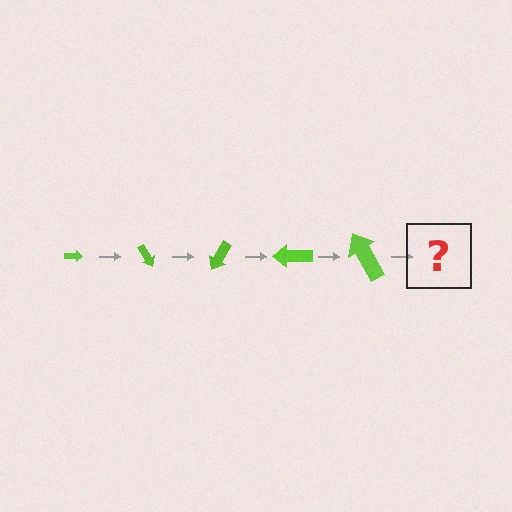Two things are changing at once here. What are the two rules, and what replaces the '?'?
The two rules are that the arrow grows larger each step and it rotates 60 degrees each step. The '?' should be an arrow, larger than the previous one and rotated 300 degrees from the start.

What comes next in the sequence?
The next element should be an arrow, larger than the previous one and rotated 300 degrees from the start.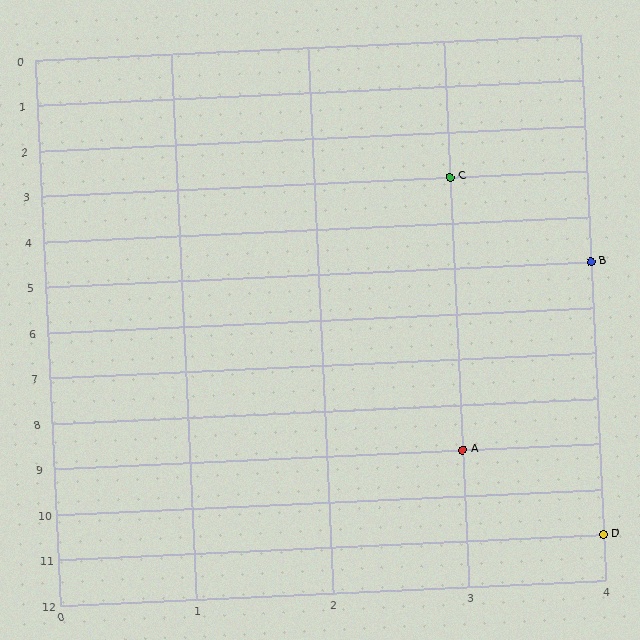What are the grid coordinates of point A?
Point A is at grid coordinates (3, 9).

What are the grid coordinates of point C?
Point C is at grid coordinates (3, 3).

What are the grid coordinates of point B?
Point B is at grid coordinates (4, 5).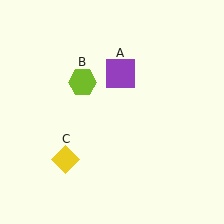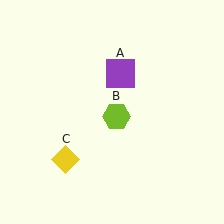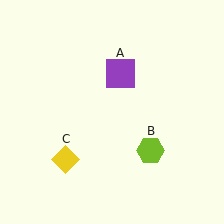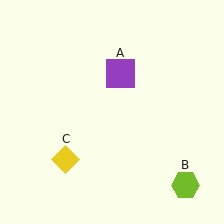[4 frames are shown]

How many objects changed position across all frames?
1 object changed position: lime hexagon (object B).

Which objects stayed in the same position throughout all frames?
Purple square (object A) and yellow diamond (object C) remained stationary.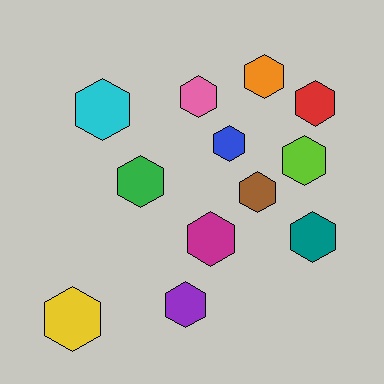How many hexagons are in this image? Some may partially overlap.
There are 12 hexagons.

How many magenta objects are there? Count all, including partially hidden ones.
There is 1 magenta object.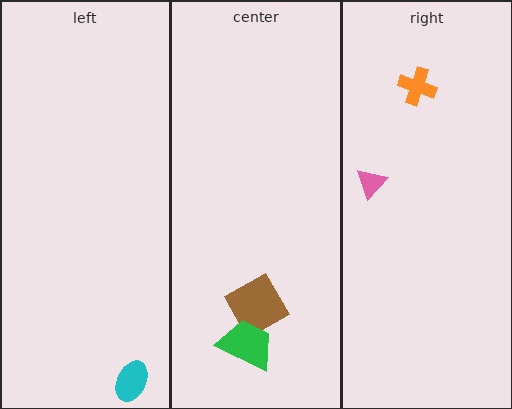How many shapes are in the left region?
1.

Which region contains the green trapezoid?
The center region.